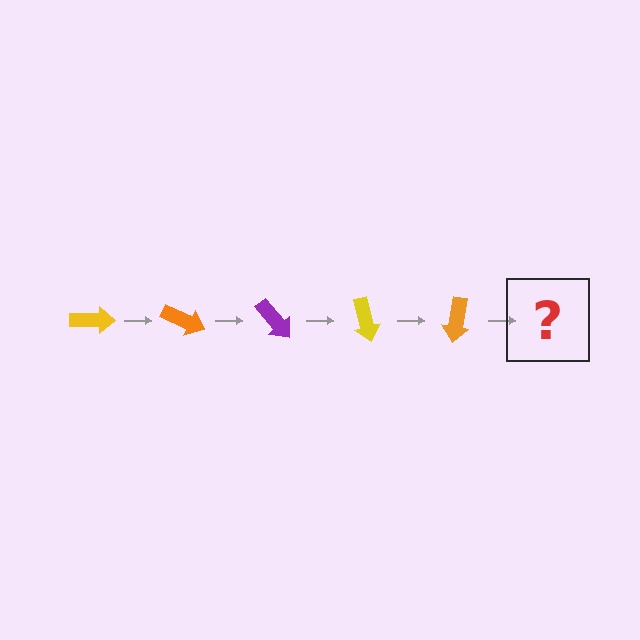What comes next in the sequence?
The next element should be a purple arrow, rotated 125 degrees from the start.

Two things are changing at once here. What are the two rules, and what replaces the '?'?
The two rules are that it rotates 25 degrees each step and the color cycles through yellow, orange, and purple. The '?' should be a purple arrow, rotated 125 degrees from the start.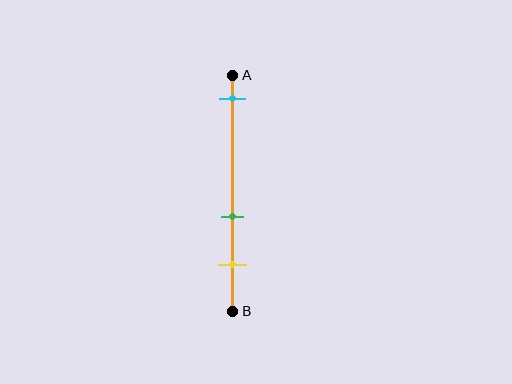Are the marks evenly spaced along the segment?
No, the marks are not evenly spaced.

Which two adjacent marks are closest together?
The green and yellow marks are the closest adjacent pair.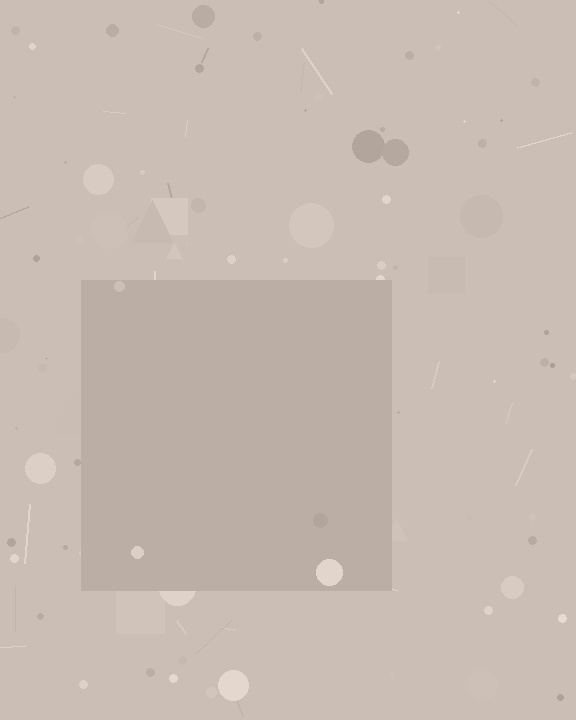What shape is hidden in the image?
A square is hidden in the image.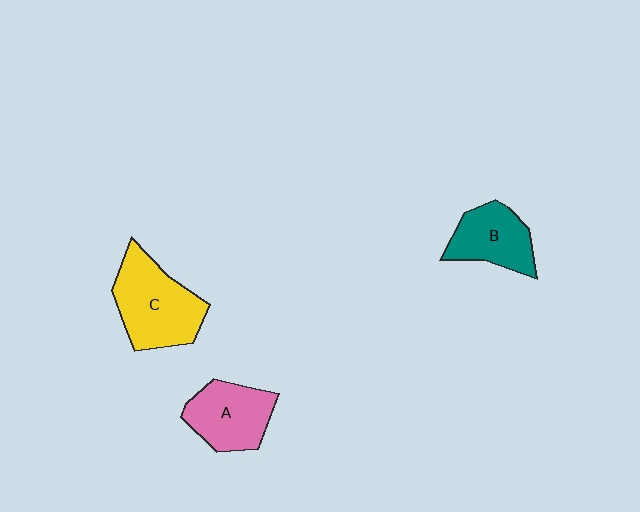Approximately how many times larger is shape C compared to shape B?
Approximately 1.4 times.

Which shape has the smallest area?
Shape B (teal).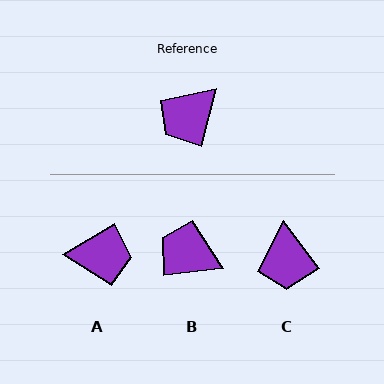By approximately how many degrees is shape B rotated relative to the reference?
Approximately 69 degrees clockwise.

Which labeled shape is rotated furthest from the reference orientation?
A, about 135 degrees away.